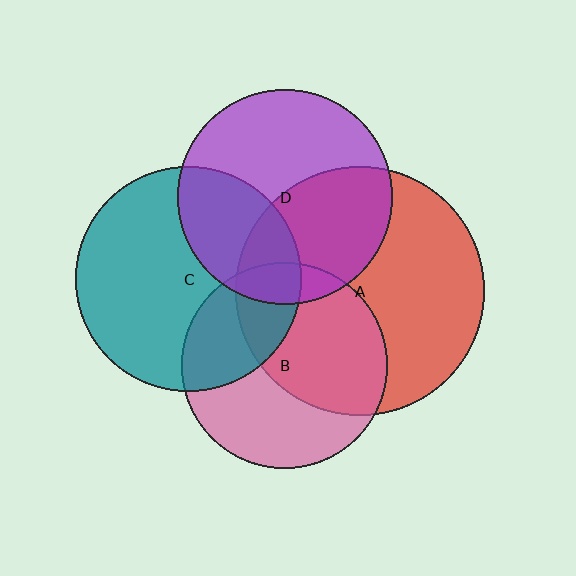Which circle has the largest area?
Circle A (red).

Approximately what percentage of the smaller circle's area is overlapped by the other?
Approximately 45%.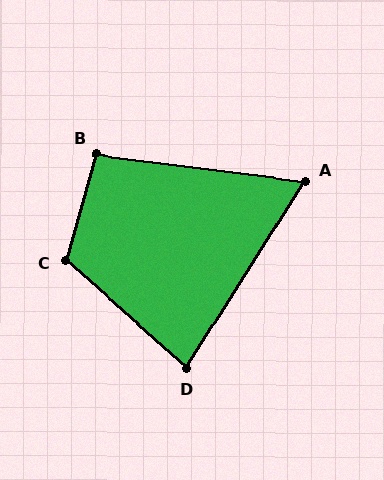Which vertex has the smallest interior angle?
A, at approximately 65 degrees.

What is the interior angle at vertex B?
Approximately 99 degrees (obtuse).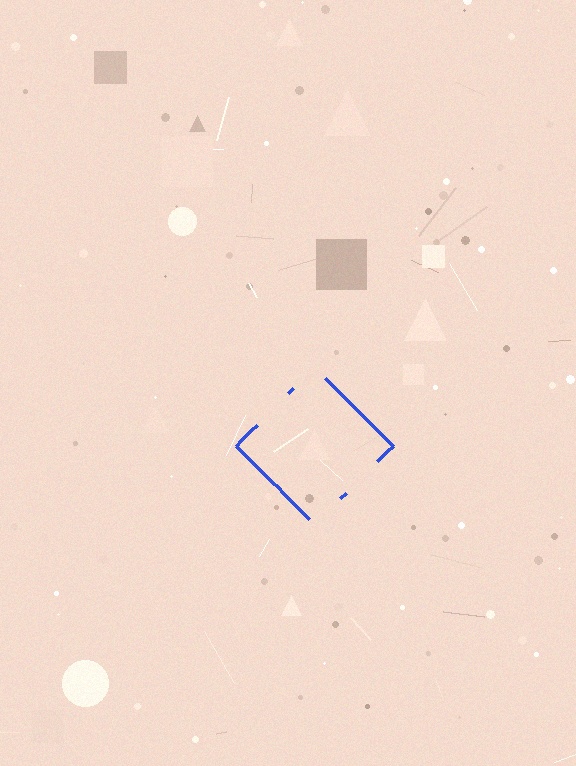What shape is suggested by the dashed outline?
The dashed outline suggests a diamond.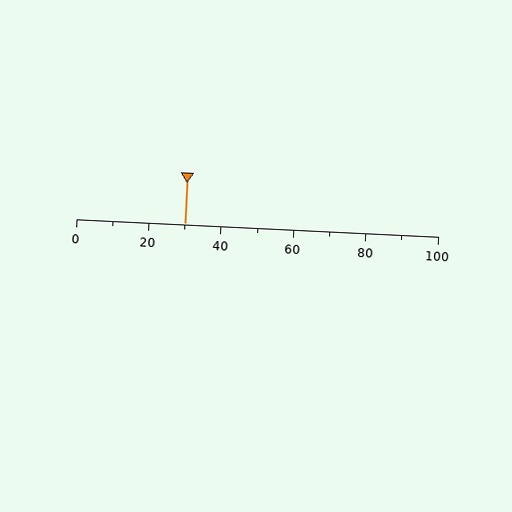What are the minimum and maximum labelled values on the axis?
The axis runs from 0 to 100.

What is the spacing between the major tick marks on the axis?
The major ticks are spaced 20 apart.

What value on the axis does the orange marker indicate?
The marker indicates approximately 30.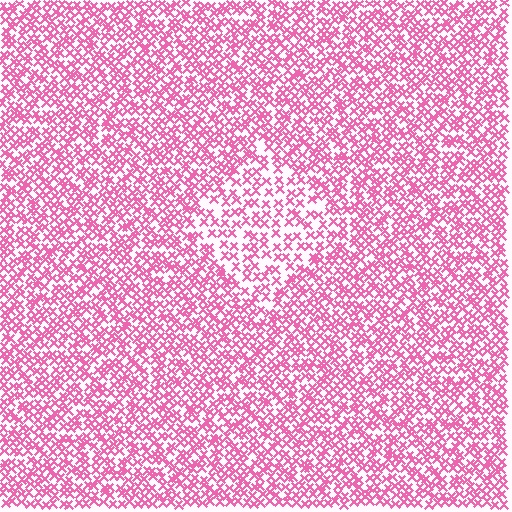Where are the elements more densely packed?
The elements are more densely packed outside the diamond boundary.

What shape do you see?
I see a diamond.